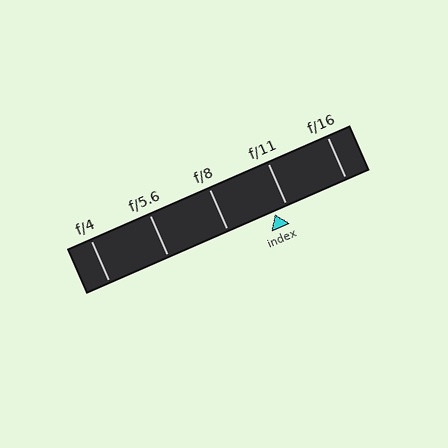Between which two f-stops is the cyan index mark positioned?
The index mark is between f/8 and f/11.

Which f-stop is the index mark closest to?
The index mark is closest to f/11.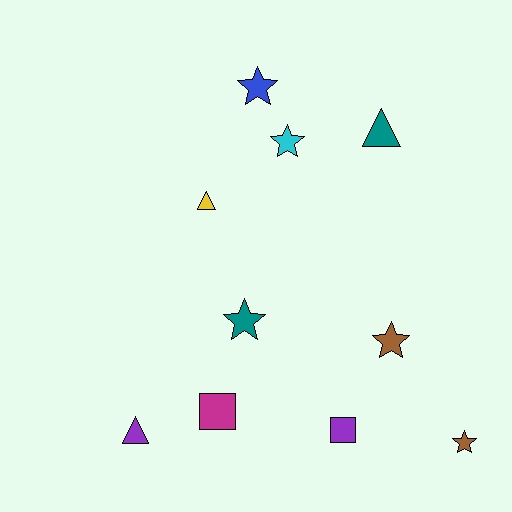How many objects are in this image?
There are 10 objects.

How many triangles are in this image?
There are 3 triangles.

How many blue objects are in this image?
There is 1 blue object.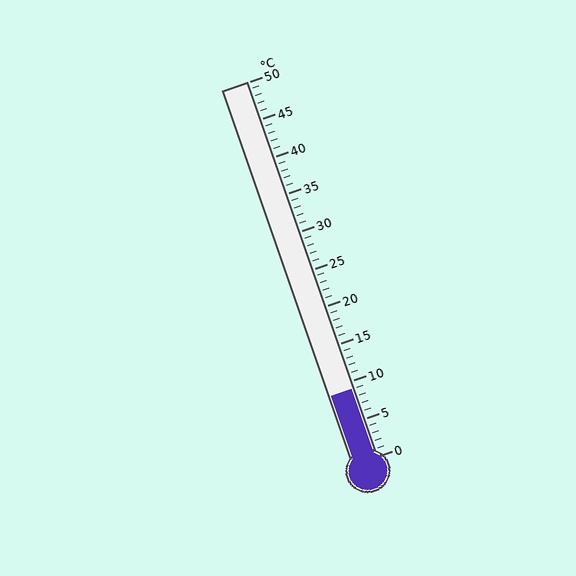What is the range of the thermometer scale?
The thermometer scale ranges from 0°C to 50°C.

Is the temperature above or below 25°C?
The temperature is below 25°C.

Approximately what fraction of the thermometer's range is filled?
The thermometer is filled to approximately 20% of its range.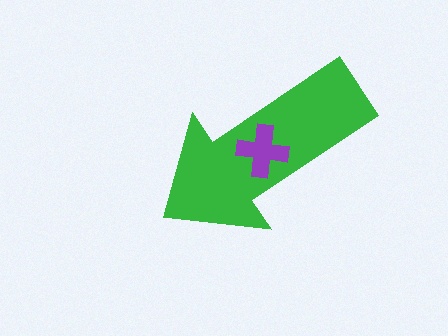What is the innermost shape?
The purple cross.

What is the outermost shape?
The green arrow.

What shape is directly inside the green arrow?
The purple cross.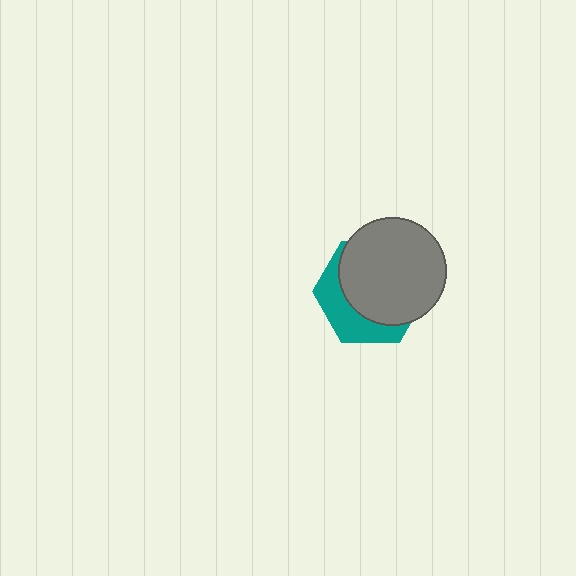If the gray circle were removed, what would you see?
You would see the complete teal hexagon.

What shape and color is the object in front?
The object in front is a gray circle.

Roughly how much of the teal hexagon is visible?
A small part of it is visible (roughly 34%).